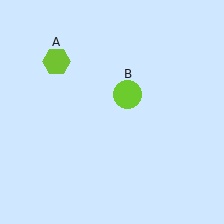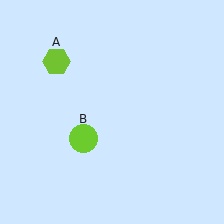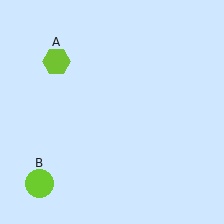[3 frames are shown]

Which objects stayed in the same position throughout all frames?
Lime hexagon (object A) remained stationary.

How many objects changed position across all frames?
1 object changed position: lime circle (object B).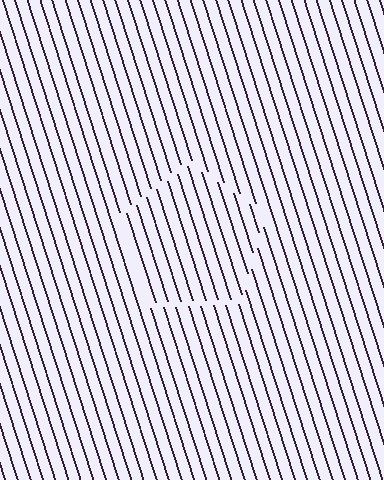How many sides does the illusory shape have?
5 sides — the line-ends trace a pentagon.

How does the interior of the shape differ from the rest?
The interior of the shape contains the same grating, shifted by half a period — the contour is defined by the phase discontinuity where line-ends from the inner and outer gratings abut.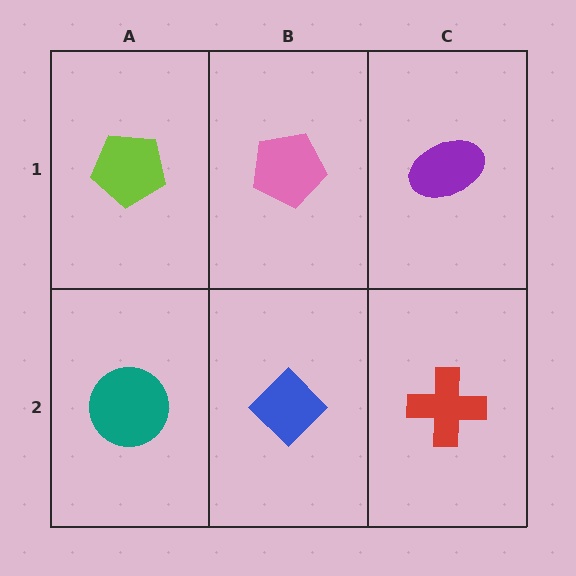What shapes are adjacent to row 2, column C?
A purple ellipse (row 1, column C), a blue diamond (row 2, column B).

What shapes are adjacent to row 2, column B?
A pink pentagon (row 1, column B), a teal circle (row 2, column A), a red cross (row 2, column C).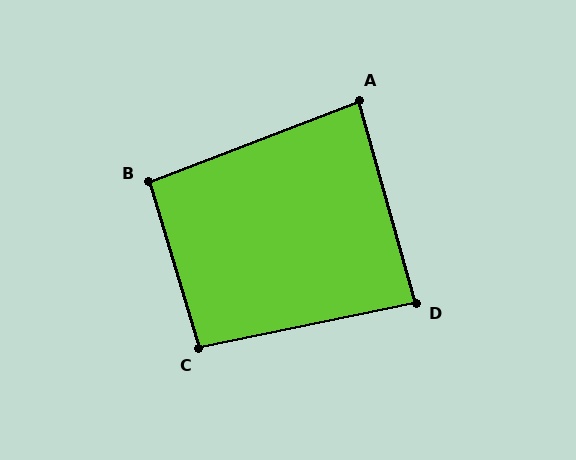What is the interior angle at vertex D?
Approximately 86 degrees (approximately right).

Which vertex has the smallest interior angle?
A, at approximately 85 degrees.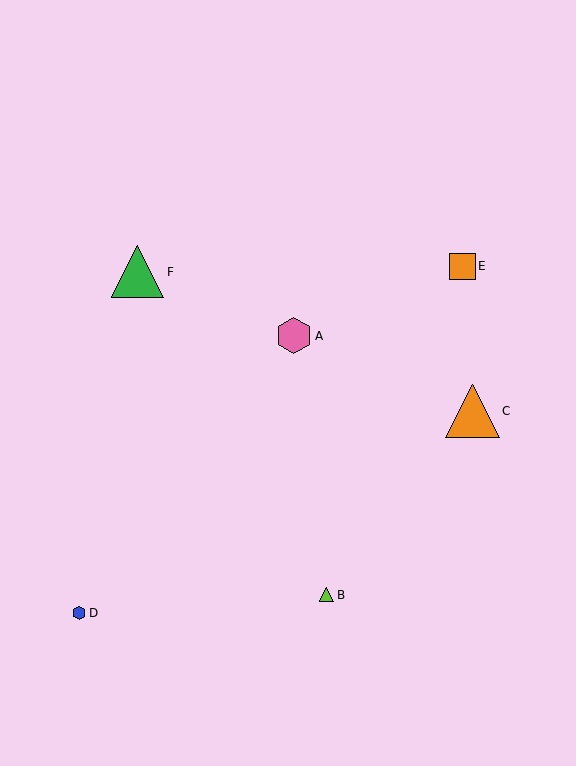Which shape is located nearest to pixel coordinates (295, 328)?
The pink hexagon (labeled A) at (294, 336) is nearest to that location.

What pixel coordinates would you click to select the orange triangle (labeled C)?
Click at (472, 411) to select the orange triangle C.